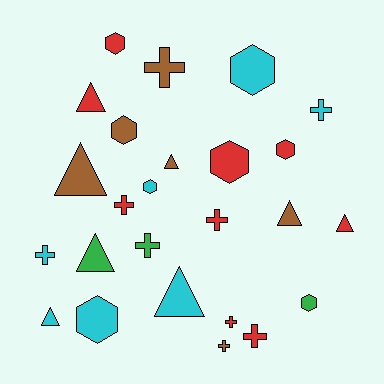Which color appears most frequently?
Red, with 9 objects.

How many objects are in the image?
There are 25 objects.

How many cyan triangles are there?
There are 2 cyan triangles.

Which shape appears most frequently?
Cross, with 9 objects.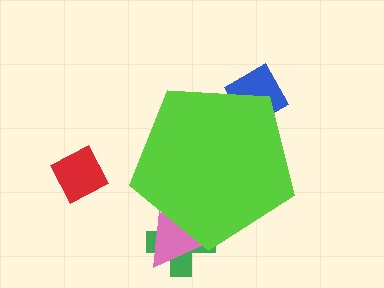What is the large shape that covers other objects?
A lime pentagon.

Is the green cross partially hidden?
Yes, the green cross is partially hidden behind the lime pentagon.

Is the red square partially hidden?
No, the red square is fully visible.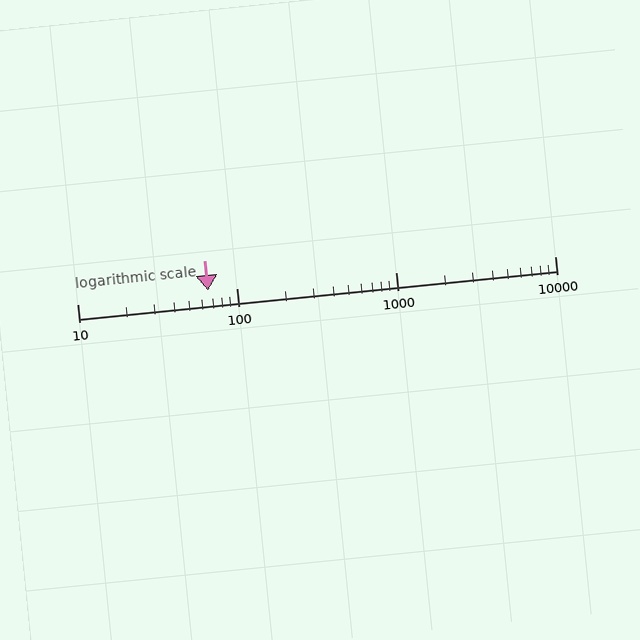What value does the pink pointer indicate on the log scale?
The pointer indicates approximately 66.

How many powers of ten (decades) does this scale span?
The scale spans 3 decades, from 10 to 10000.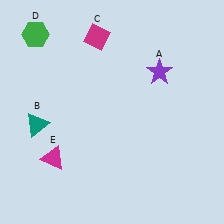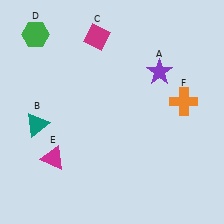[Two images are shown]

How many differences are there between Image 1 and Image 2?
There is 1 difference between the two images.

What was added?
An orange cross (F) was added in Image 2.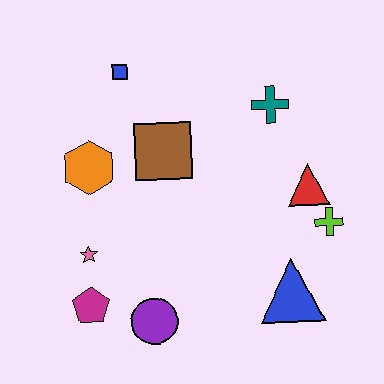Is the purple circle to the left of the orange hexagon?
No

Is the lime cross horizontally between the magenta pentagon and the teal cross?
No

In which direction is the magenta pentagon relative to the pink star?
The magenta pentagon is below the pink star.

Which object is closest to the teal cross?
The red triangle is closest to the teal cross.